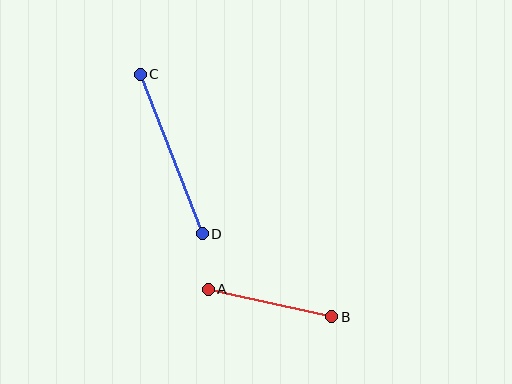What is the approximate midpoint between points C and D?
The midpoint is at approximately (171, 154) pixels.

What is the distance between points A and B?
The distance is approximately 126 pixels.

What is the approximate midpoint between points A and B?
The midpoint is at approximately (270, 303) pixels.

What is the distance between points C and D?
The distance is approximately 171 pixels.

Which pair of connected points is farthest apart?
Points C and D are farthest apart.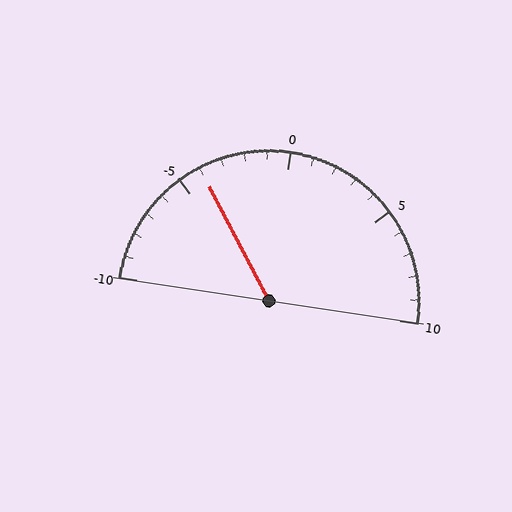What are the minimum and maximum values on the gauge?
The gauge ranges from -10 to 10.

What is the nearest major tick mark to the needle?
The nearest major tick mark is -5.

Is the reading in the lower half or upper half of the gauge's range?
The reading is in the lower half of the range (-10 to 10).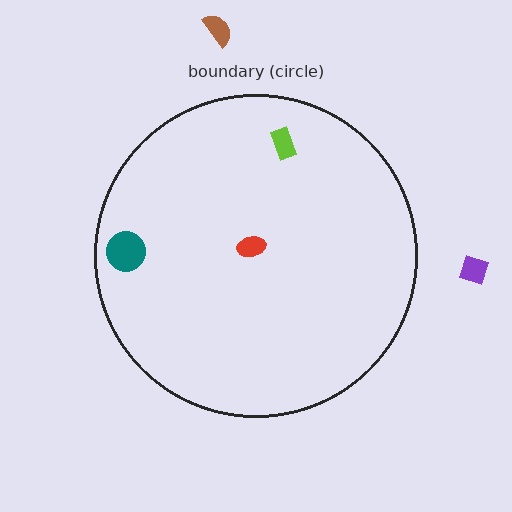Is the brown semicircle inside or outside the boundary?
Outside.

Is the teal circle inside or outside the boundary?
Inside.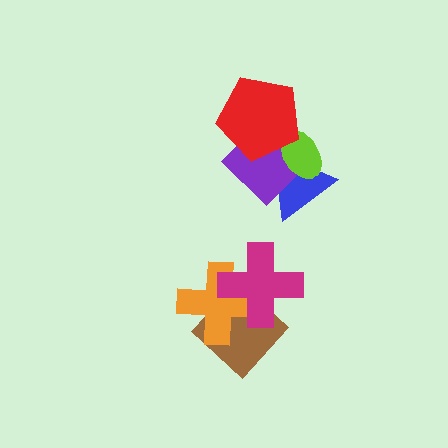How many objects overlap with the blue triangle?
3 objects overlap with the blue triangle.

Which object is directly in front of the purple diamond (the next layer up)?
The lime ellipse is directly in front of the purple diamond.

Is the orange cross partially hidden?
Yes, it is partially covered by another shape.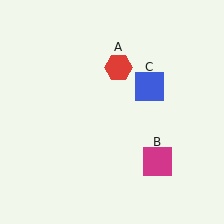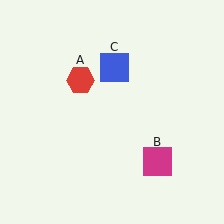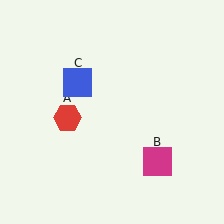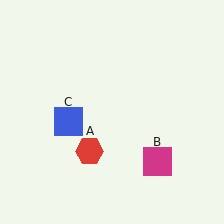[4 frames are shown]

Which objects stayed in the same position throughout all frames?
Magenta square (object B) remained stationary.